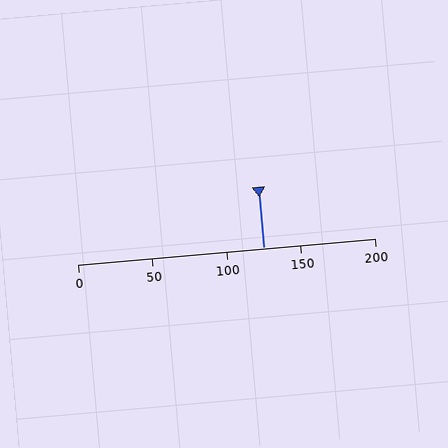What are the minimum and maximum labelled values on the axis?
The axis runs from 0 to 200.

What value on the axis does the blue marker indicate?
The marker indicates approximately 125.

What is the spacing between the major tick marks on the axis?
The major ticks are spaced 50 apart.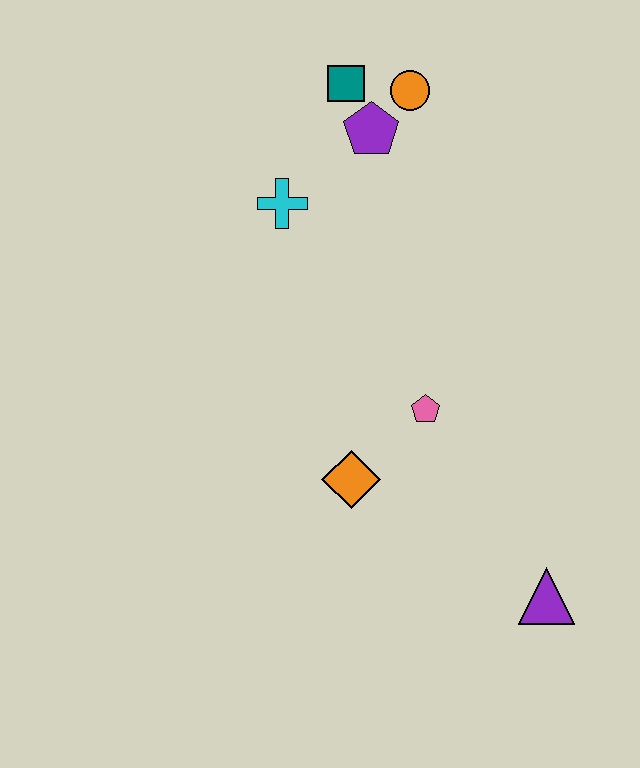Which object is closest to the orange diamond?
The pink pentagon is closest to the orange diamond.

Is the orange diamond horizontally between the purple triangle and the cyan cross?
Yes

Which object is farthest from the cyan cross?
The purple triangle is farthest from the cyan cross.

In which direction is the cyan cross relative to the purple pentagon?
The cyan cross is to the left of the purple pentagon.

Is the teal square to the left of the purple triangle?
Yes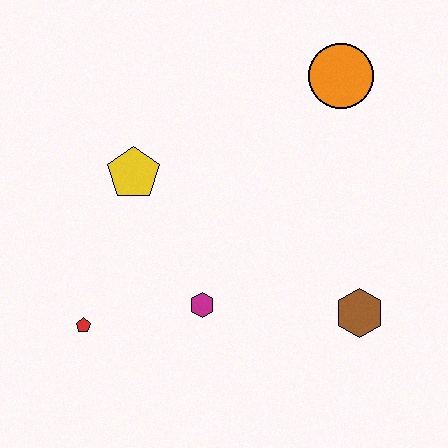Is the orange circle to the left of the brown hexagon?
Yes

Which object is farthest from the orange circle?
The red pentagon is farthest from the orange circle.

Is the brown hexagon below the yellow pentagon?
Yes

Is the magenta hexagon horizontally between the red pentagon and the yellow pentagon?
No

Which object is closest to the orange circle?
The yellow pentagon is closest to the orange circle.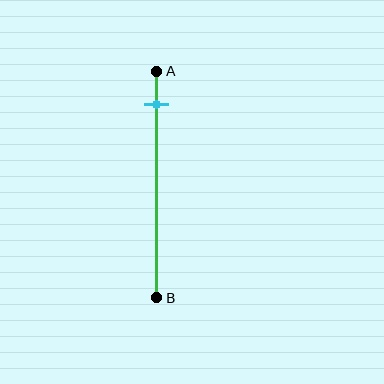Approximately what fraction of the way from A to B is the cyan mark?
The cyan mark is approximately 15% of the way from A to B.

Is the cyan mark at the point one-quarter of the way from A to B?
No, the mark is at about 15% from A, not at the 25% one-quarter point.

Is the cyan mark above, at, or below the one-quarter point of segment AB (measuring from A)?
The cyan mark is above the one-quarter point of segment AB.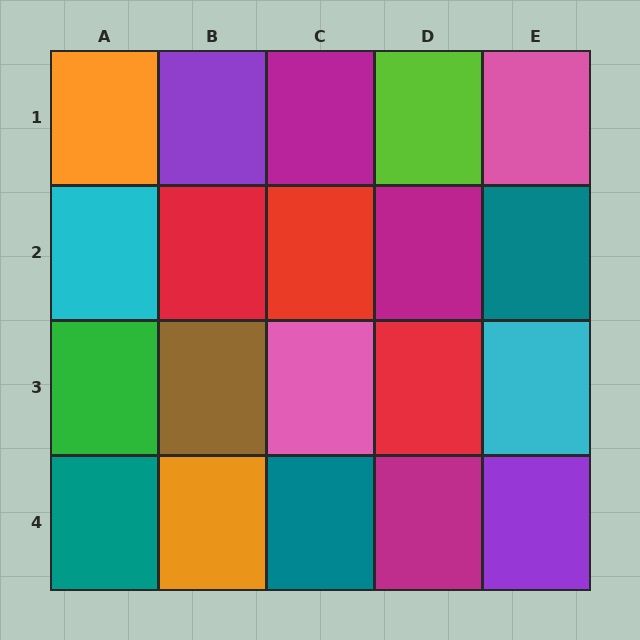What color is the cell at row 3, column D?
Red.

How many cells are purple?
2 cells are purple.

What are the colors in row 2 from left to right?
Cyan, red, red, magenta, teal.